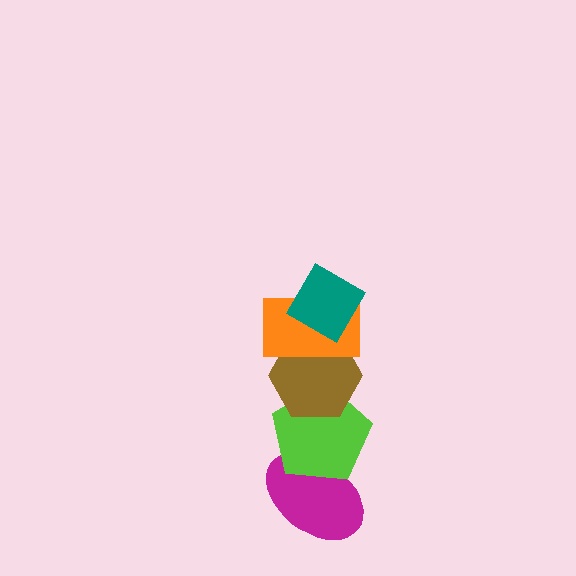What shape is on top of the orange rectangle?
The teal diamond is on top of the orange rectangle.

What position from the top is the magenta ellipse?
The magenta ellipse is 5th from the top.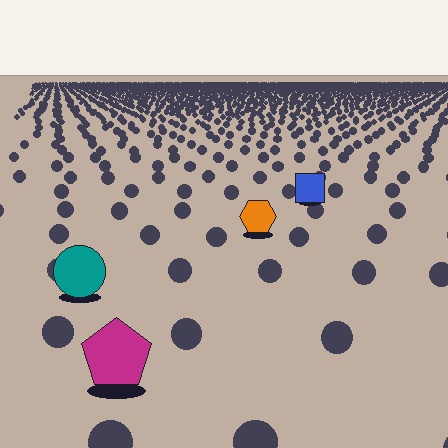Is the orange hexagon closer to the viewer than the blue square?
Yes. The orange hexagon is closer — you can tell from the texture gradient: the ground texture is coarser near it.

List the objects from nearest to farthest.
From nearest to farthest: the magenta pentagon, the teal circle, the orange hexagon, the blue square.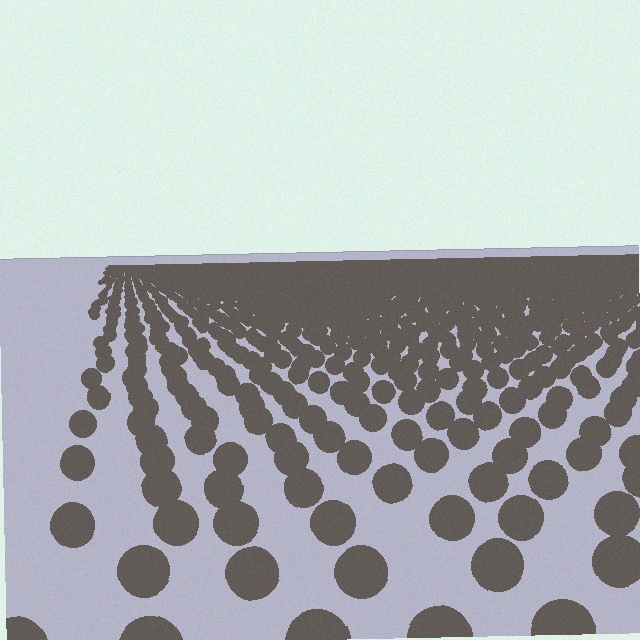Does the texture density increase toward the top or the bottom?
Density increases toward the top.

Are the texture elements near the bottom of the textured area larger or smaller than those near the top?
Larger. Near the bottom, elements are closer to the viewer and appear at a bigger on-screen size.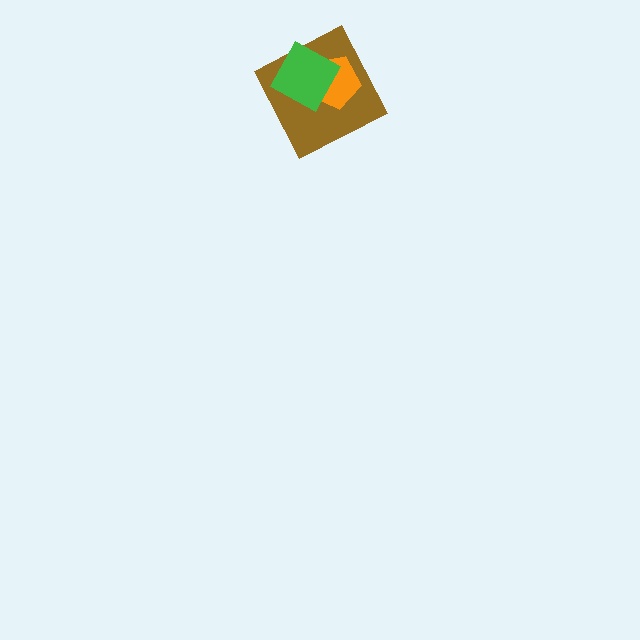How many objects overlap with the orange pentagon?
2 objects overlap with the orange pentagon.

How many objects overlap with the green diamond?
2 objects overlap with the green diamond.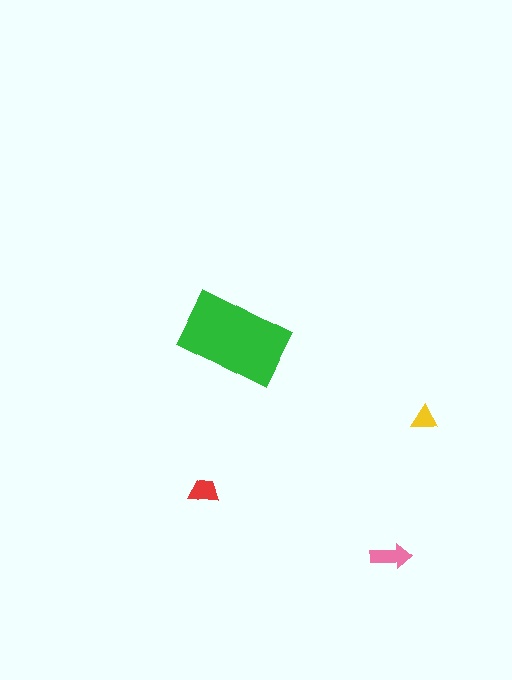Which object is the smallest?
The yellow triangle.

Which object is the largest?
The green rectangle.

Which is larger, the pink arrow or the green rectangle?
The green rectangle.